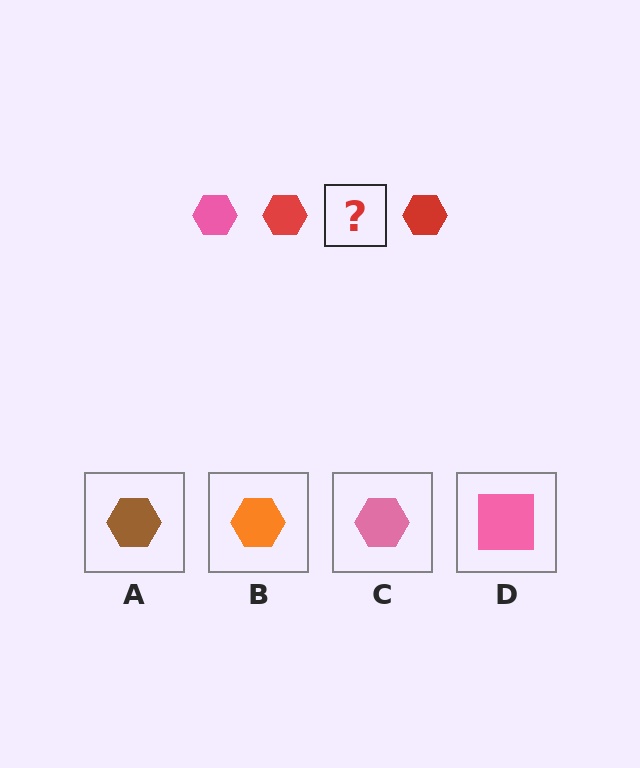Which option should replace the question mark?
Option C.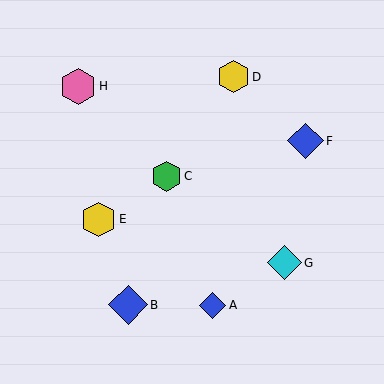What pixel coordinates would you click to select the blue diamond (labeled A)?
Click at (213, 306) to select the blue diamond A.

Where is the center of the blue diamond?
The center of the blue diamond is at (128, 305).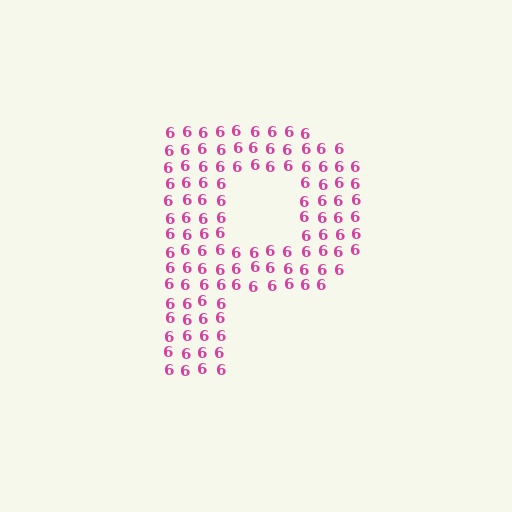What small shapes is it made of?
It is made of small digit 6's.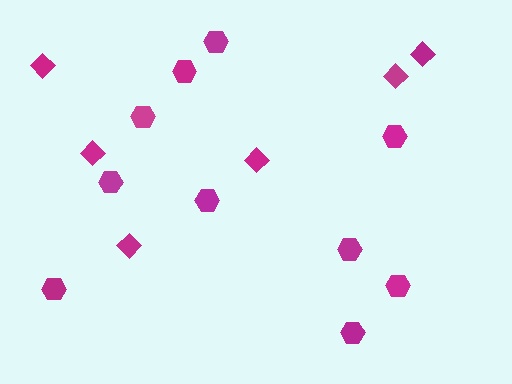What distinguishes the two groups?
There are 2 groups: one group of diamonds (6) and one group of hexagons (10).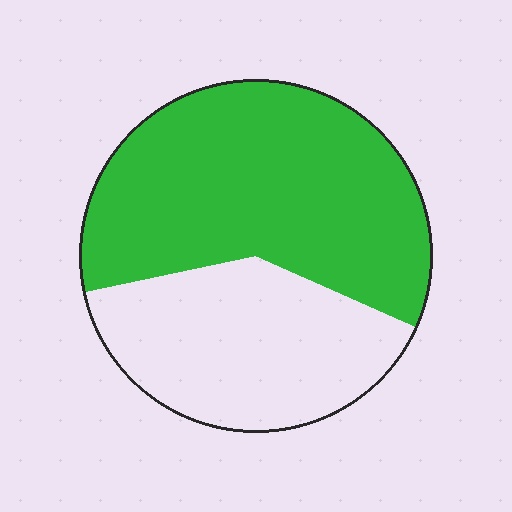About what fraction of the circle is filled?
About three fifths (3/5).